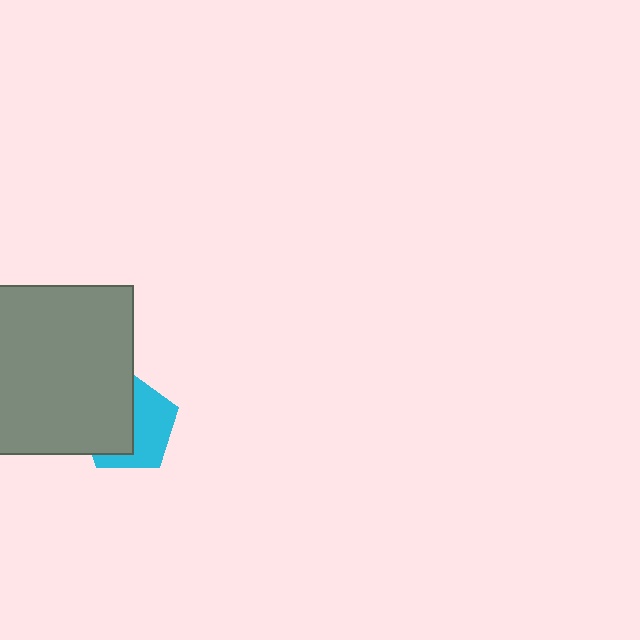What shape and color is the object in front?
The object in front is a gray square.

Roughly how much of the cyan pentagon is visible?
About half of it is visible (roughly 49%).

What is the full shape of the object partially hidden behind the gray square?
The partially hidden object is a cyan pentagon.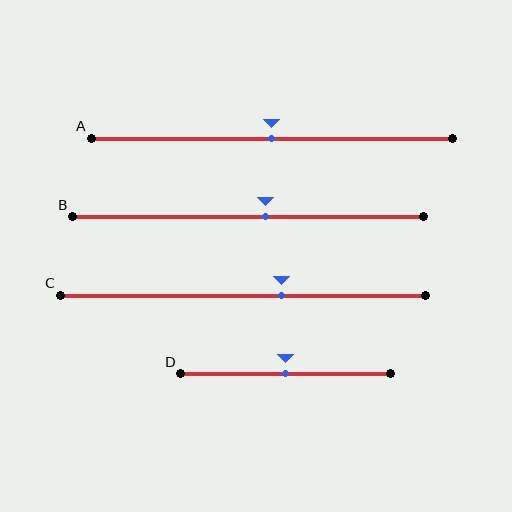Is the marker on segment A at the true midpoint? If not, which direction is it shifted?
Yes, the marker on segment A is at the true midpoint.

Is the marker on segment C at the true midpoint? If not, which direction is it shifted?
No, the marker on segment C is shifted to the right by about 11% of the segment length.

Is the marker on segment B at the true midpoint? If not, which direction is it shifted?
No, the marker on segment B is shifted to the right by about 5% of the segment length.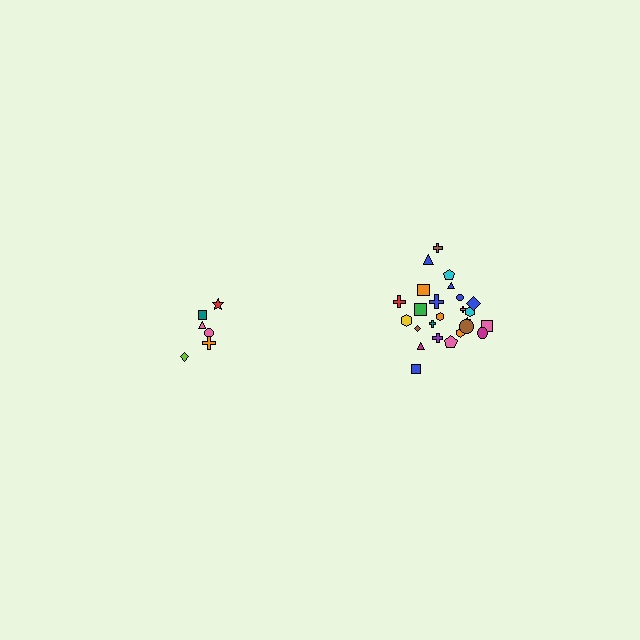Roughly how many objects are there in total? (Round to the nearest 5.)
Roughly 30 objects in total.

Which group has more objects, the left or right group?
The right group.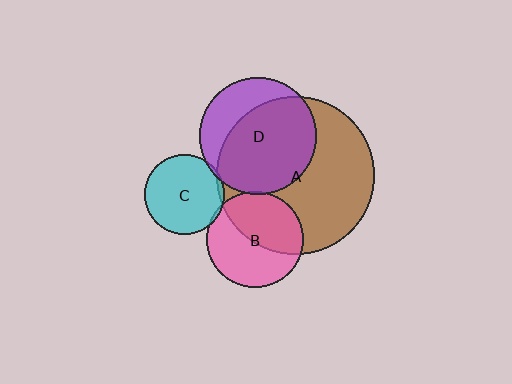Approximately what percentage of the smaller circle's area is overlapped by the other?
Approximately 5%.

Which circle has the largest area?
Circle A (brown).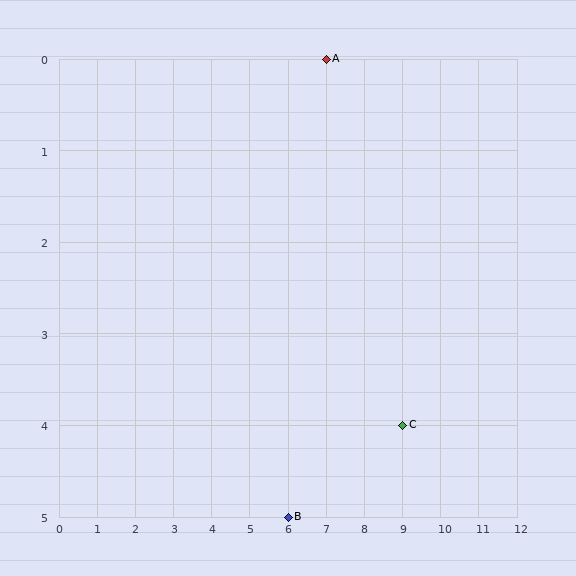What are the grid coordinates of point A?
Point A is at grid coordinates (7, 0).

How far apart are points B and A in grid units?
Points B and A are 1 column and 5 rows apart (about 5.1 grid units diagonally).